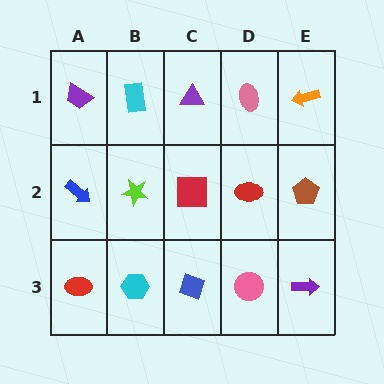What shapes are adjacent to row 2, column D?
A pink ellipse (row 1, column D), a pink circle (row 3, column D), a red square (row 2, column C), a brown pentagon (row 2, column E).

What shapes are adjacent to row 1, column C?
A red square (row 2, column C), a cyan rectangle (row 1, column B), a pink ellipse (row 1, column D).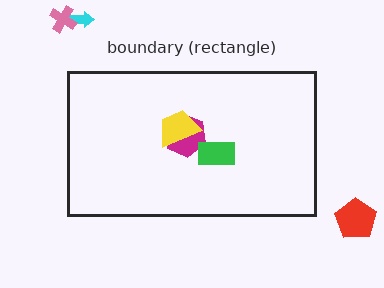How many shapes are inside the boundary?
3 inside, 3 outside.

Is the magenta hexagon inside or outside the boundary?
Inside.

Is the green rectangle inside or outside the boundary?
Inside.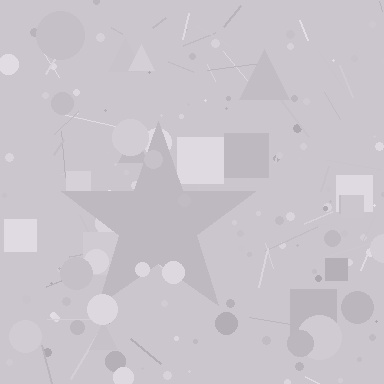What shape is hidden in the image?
A star is hidden in the image.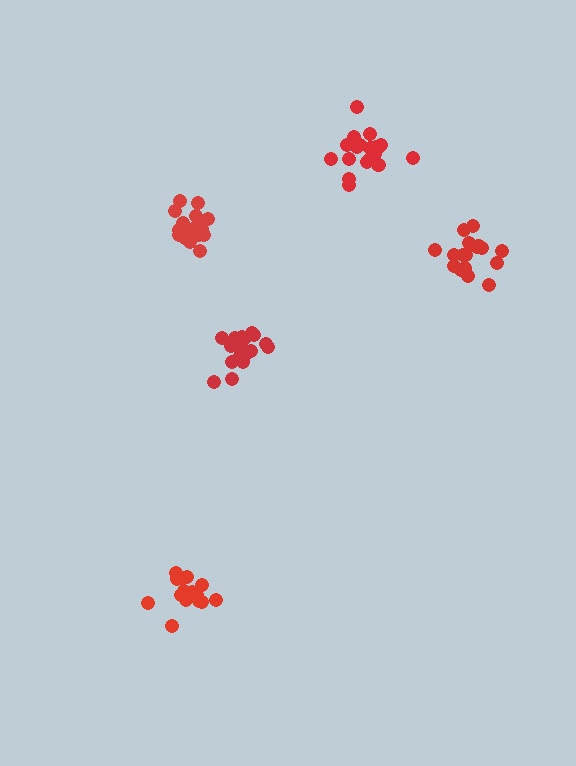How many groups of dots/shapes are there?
There are 5 groups.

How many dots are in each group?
Group 1: 18 dots, Group 2: 21 dots, Group 3: 20 dots, Group 4: 18 dots, Group 5: 15 dots (92 total).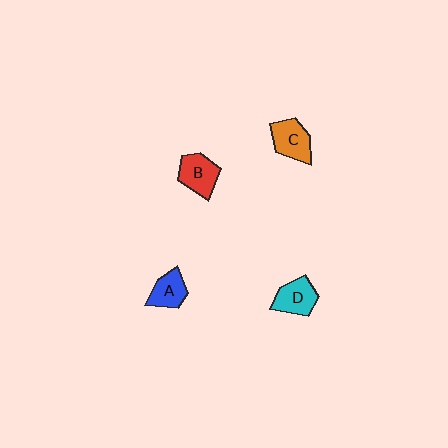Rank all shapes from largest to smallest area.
From largest to smallest: C (orange), B (red), D (cyan), A (blue).